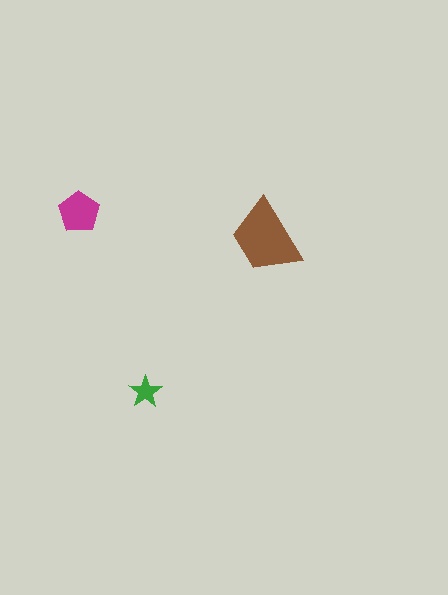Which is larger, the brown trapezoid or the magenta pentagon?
The brown trapezoid.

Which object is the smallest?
The green star.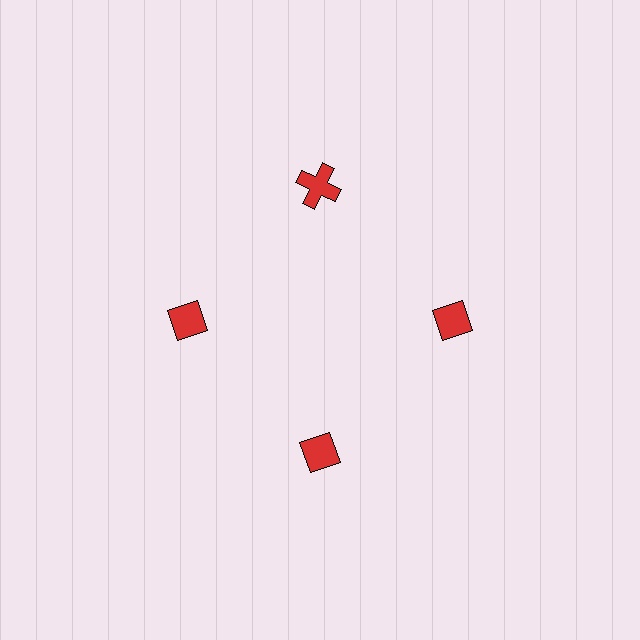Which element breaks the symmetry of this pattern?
The red cross at roughly the 12 o'clock position breaks the symmetry. All other shapes are red diamonds.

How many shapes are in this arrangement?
There are 4 shapes arranged in a ring pattern.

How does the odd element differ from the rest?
It has a different shape: cross instead of diamond.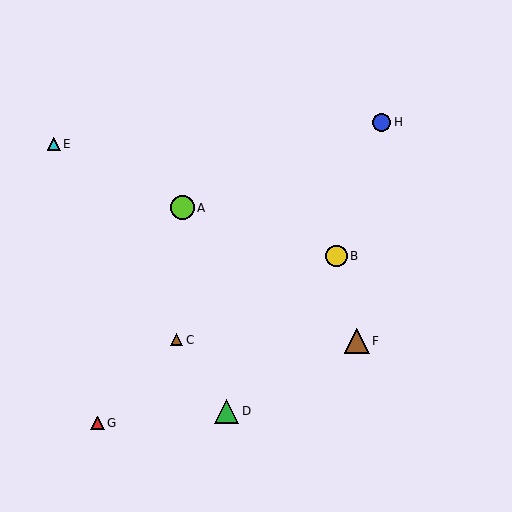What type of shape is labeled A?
Shape A is a lime circle.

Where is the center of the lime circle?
The center of the lime circle is at (182, 208).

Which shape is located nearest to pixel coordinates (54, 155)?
The cyan triangle (labeled E) at (54, 144) is nearest to that location.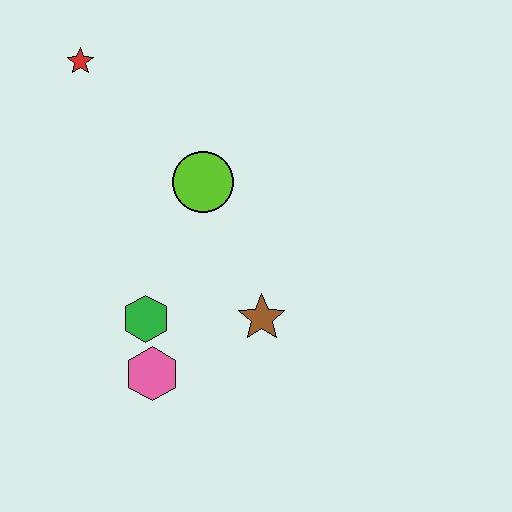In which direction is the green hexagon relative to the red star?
The green hexagon is below the red star.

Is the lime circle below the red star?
Yes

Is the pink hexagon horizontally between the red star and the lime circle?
Yes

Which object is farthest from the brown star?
The red star is farthest from the brown star.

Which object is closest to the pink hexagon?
The green hexagon is closest to the pink hexagon.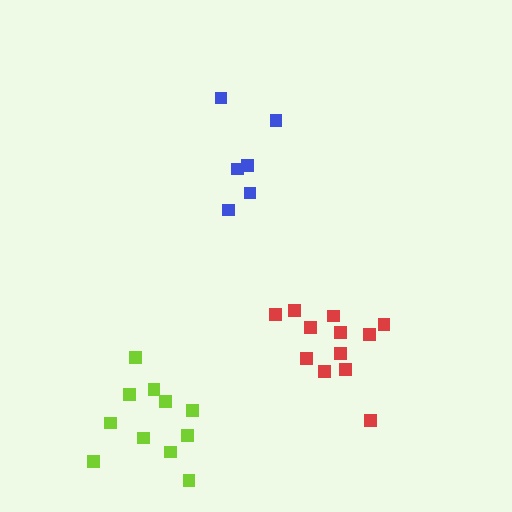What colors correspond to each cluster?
The clusters are colored: blue, lime, red.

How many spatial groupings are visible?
There are 3 spatial groupings.